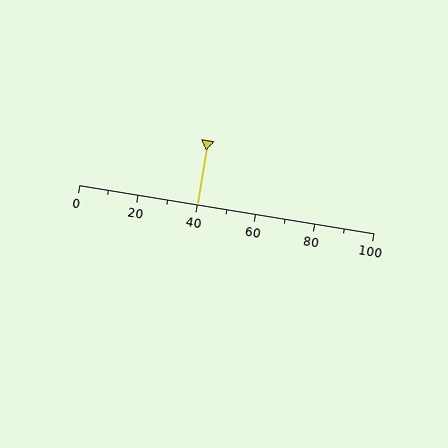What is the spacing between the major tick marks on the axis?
The major ticks are spaced 20 apart.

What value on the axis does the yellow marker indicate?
The marker indicates approximately 40.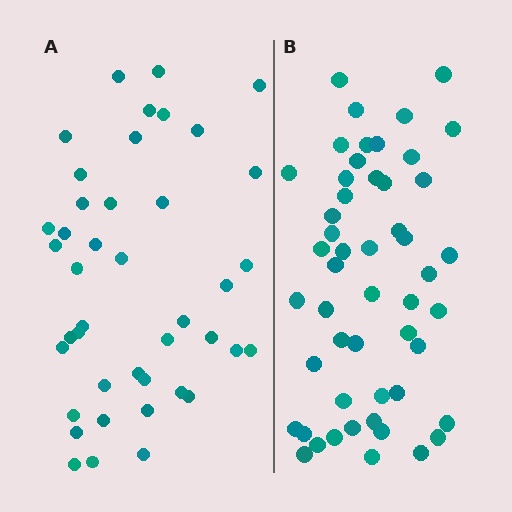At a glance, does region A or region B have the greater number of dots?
Region B (the right region) has more dots.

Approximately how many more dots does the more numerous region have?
Region B has roughly 8 or so more dots than region A.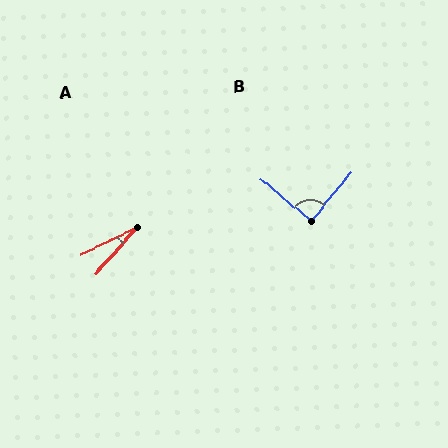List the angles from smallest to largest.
A (23°), B (90°).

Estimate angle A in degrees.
Approximately 23 degrees.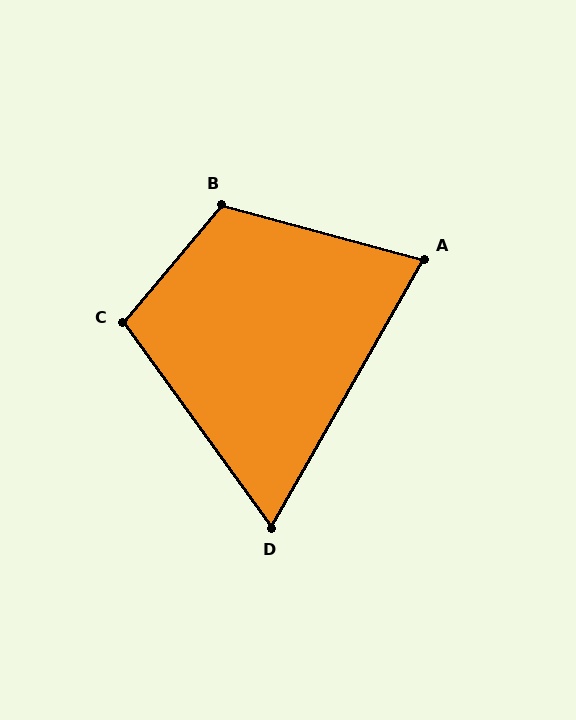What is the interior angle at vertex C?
Approximately 104 degrees (obtuse).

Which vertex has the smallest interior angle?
D, at approximately 65 degrees.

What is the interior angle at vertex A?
Approximately 76 degrees (acute).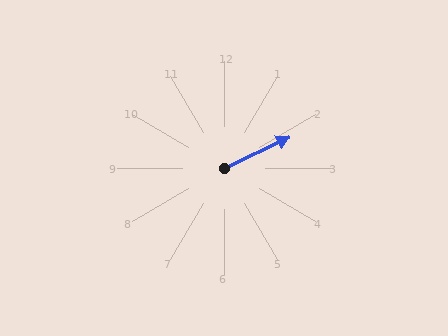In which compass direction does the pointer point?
Northeast.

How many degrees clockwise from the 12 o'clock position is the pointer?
Approximately 64 degrees.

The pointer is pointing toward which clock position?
Roughly 2 o'clock.